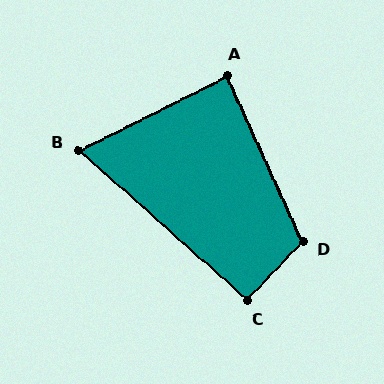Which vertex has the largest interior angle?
D, at approximately 112 degrees.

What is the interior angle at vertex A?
Approximately 88 degrees (approximately right).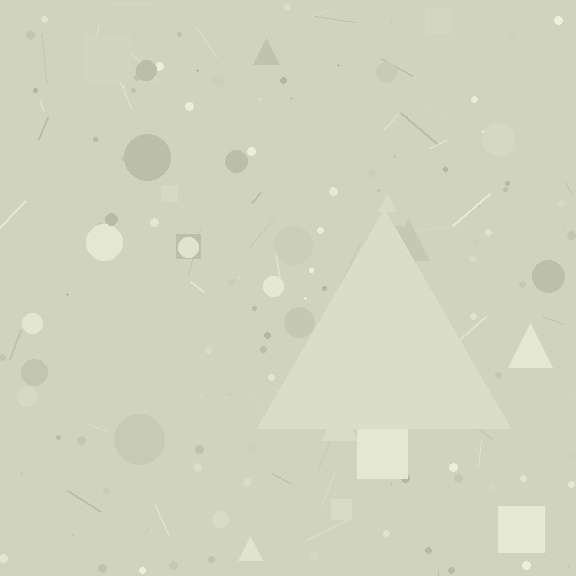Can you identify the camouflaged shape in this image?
The camouflaged shape is a triangle.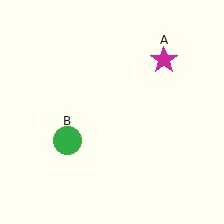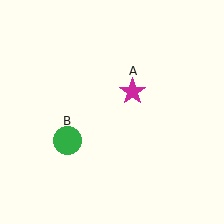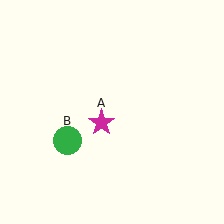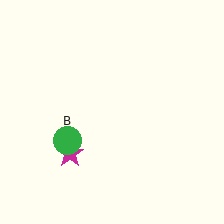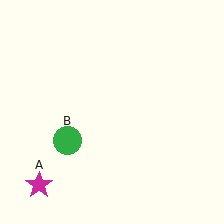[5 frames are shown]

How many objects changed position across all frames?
1 object changed position: magenta star (object A).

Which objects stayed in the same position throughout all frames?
Green circle (object B) remained stationary.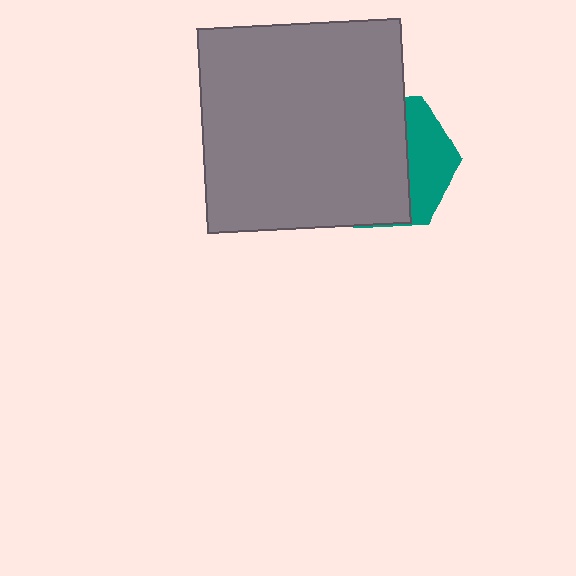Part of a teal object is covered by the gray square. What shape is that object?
It is a hexagon.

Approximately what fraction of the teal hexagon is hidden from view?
Roughly 68% of the teal hexagon is hidden behind the gray square.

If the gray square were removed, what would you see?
You would see the complete teal hexagon.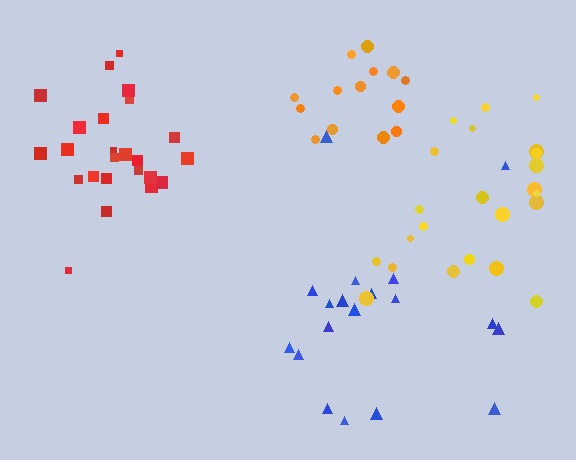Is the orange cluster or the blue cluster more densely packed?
Orange.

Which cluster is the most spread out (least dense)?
Yellow.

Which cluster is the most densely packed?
Red.